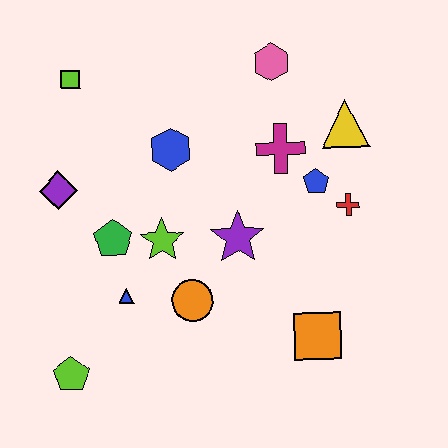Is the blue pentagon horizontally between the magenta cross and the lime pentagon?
No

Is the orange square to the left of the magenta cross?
No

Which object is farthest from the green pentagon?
The yellow triangle is farthest from the green pentagon.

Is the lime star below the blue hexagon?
Yes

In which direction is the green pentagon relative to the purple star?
The green pentagon is to the left of the purple star.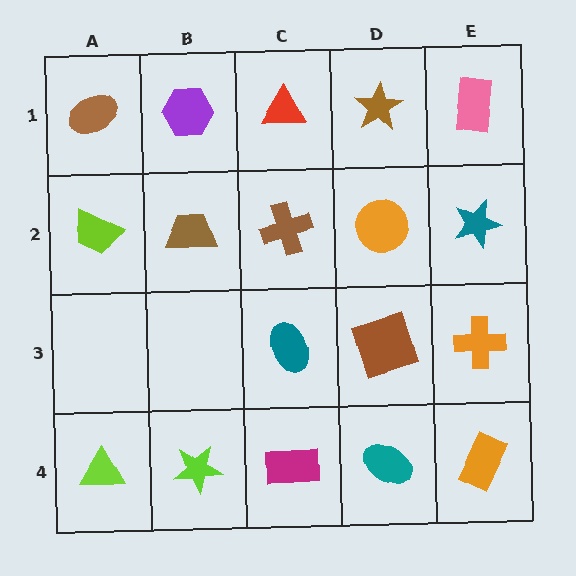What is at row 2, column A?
A lime trapezoid.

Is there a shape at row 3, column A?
No, that cell is empty.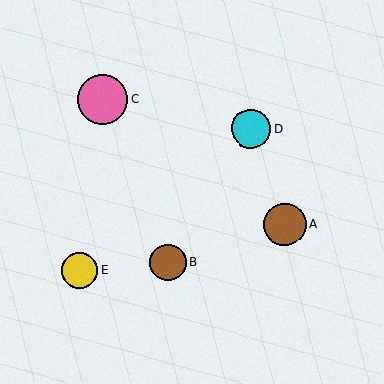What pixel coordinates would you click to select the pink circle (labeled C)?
Click at (103, 99) to select the pink circle C.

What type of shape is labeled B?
Shape B is a brown circle.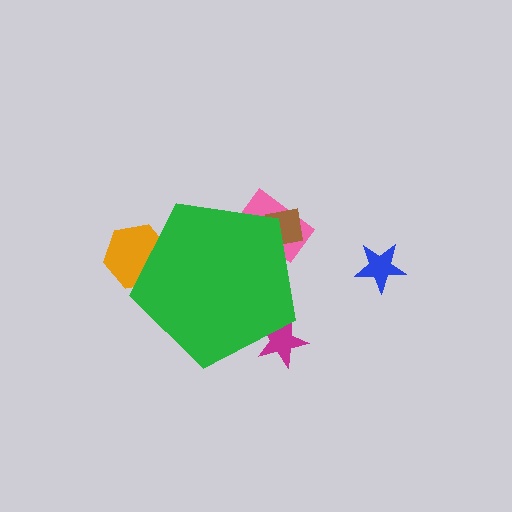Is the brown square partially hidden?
Yes, the brown square is partially hidden behind the green pentagon.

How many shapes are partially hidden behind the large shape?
4 shapes are partially hidden.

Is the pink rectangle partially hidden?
Yes, the pink rectangle is partially hidden behind the green pentagon.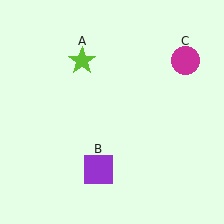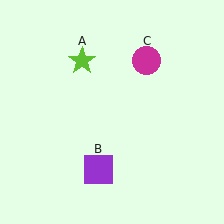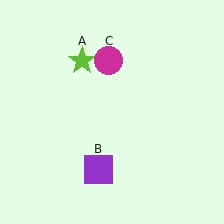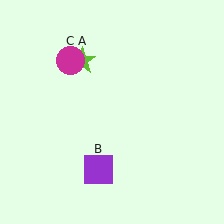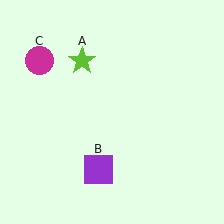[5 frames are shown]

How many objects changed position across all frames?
1 object changed position: magenta circle (object C).